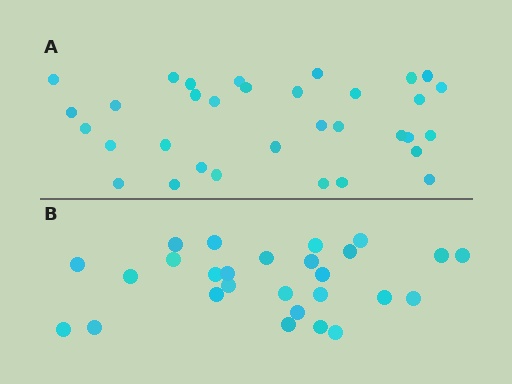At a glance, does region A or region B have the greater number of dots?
Region A (the top region) has more dots.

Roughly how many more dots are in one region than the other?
Region A has about 6 more dots than region B.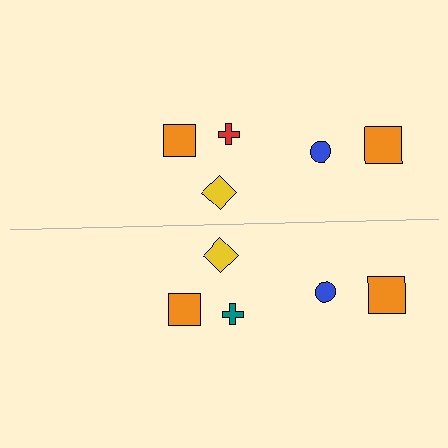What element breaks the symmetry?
The teal cross on the bottom side breaks the symmetry — its mirror counterpart is red.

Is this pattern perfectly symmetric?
No, the pattern is not perfectly symmetric. The teal cross on the bottom side breaks the symmetry — its mirror counterpart is red.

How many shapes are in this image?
There are 10 shapes in this image.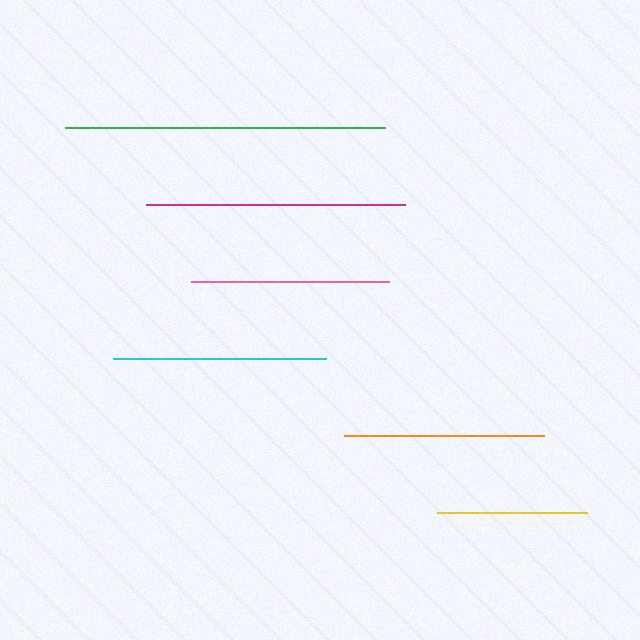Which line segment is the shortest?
The yellow line is the shortest at approximately 149 pixels.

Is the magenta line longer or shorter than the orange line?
The magenta line is longer than the orange line.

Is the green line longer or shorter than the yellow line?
The green line is longer than the yellow line.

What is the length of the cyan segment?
The cyan segment is approximately 213 pixels long.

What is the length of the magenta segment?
The magenta segment is approximately 260 pixels long.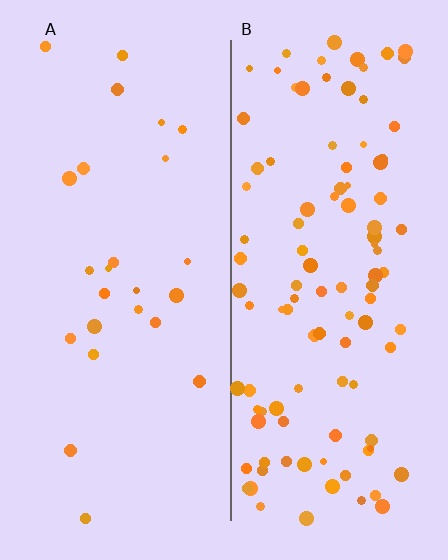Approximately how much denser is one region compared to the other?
Approximately 4.2× — region B over region A.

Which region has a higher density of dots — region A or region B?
B (the right).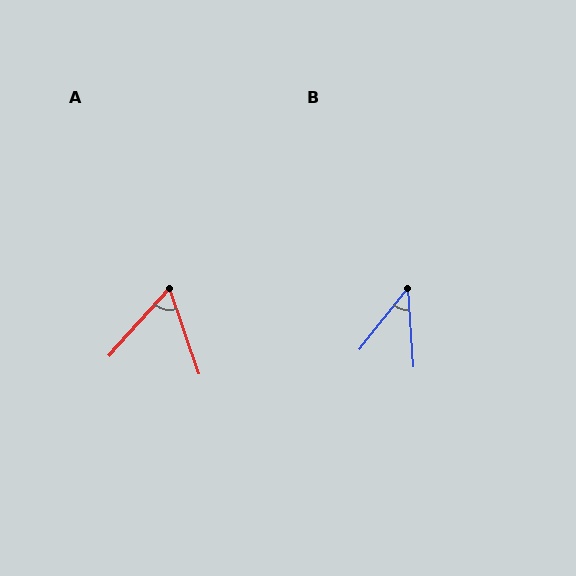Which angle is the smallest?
B, at approximately 43 degrees.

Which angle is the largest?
A, at approximately 61 degrees.